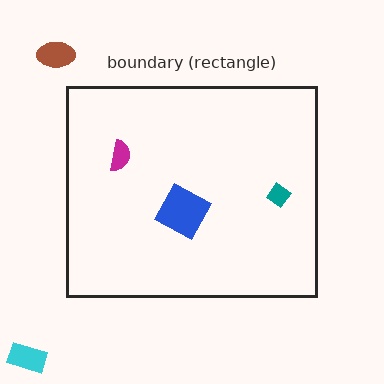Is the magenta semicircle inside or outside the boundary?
Inside.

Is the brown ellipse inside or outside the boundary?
Outside.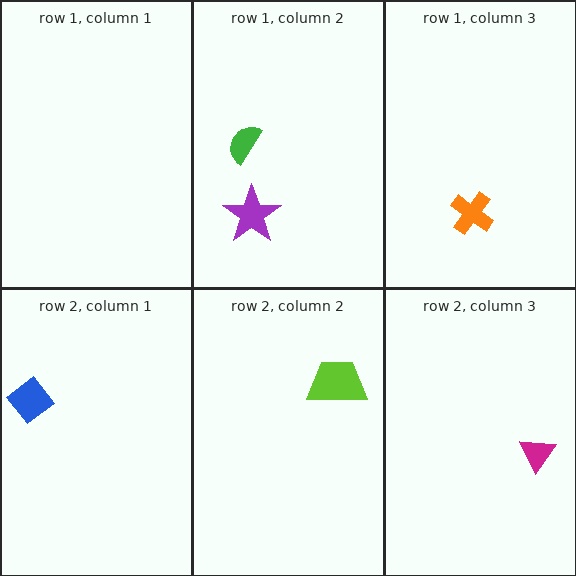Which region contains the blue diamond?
The row 2, column 1 region.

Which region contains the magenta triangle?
The row 2, column 3 region.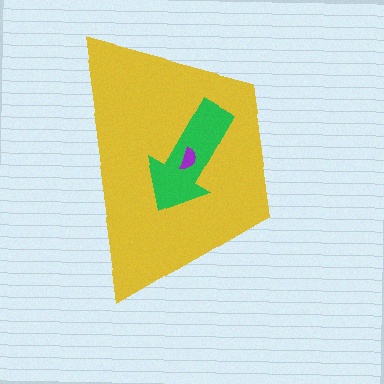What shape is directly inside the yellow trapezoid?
The green arrow.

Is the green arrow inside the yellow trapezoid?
Yes.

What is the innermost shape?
The purple semicircle.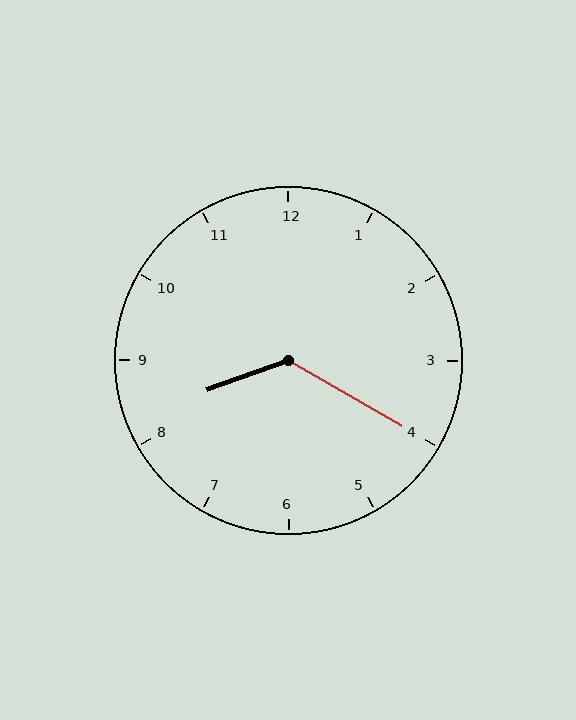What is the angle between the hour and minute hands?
Approximately 130 degrees.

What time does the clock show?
8:20.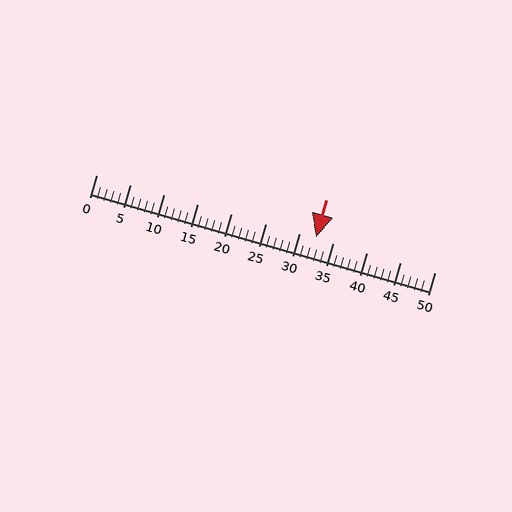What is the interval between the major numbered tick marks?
The major tick marks are spaced 5 units apart.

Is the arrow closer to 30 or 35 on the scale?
The arrow is closer to 30.